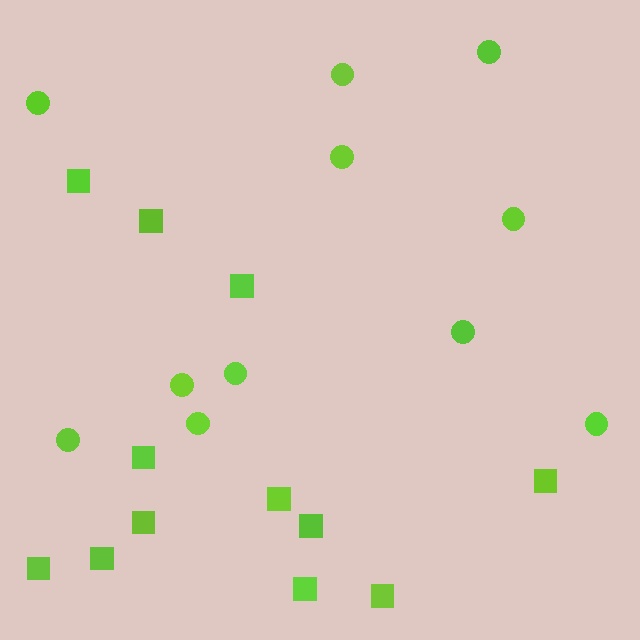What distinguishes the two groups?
There are 2 groups: one group of squares (12) and one group of circles (11).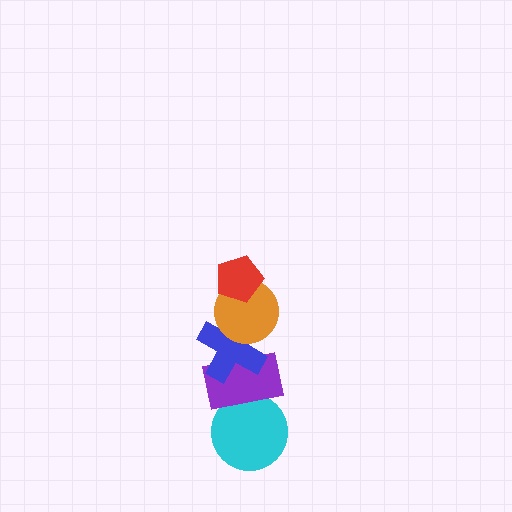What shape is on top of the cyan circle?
The purple rectangle is on top of the cyan circle.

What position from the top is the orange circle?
The orange circle is 2nd from the top.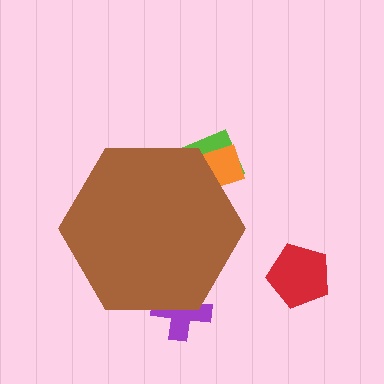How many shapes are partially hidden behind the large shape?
3 shapes are partially hidden.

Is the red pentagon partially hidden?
No, the red pentagon is fully visible.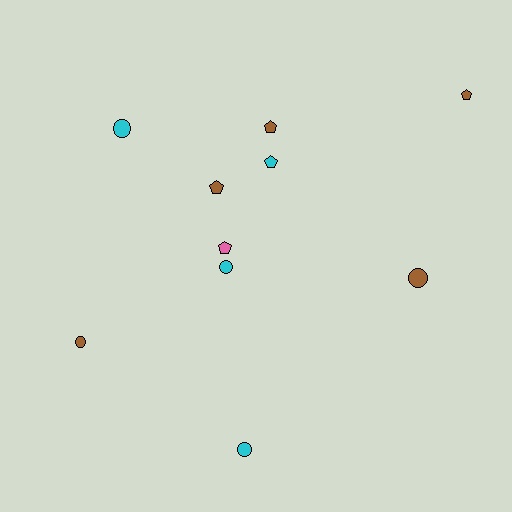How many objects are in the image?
There are 10 objects.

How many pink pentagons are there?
There is 1 pink pentagon.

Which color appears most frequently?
Brown, with 5 objects.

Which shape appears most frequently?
Circle, with 5 objects.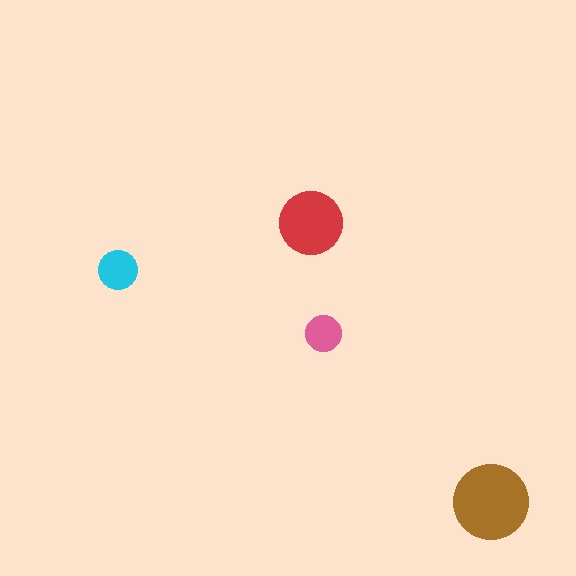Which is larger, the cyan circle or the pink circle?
The cyan one.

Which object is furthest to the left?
The cyan circle is leftmost.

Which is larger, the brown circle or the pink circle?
The brown one.